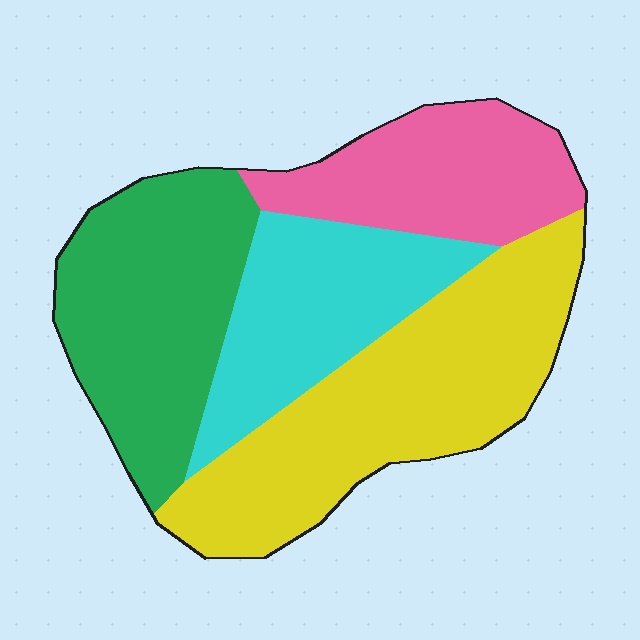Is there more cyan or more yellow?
Yellow.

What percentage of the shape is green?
Green takes up about one quarter (1/4) of the shape.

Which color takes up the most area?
Yellow, at roughly 35%.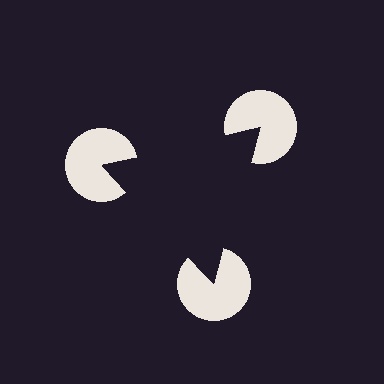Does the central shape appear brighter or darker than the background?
It typically appears slightly darker than the background, even though no actual brightness change is drawn.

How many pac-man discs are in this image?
There are 3 — one at each vertex of the illusory triangle.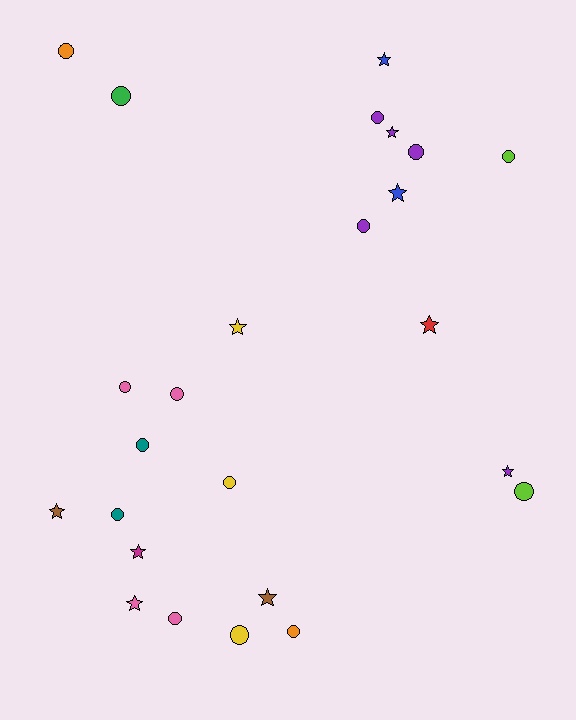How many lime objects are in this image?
There are 2 lime objects.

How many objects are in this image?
There are 25 objects.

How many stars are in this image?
There are 10 stars.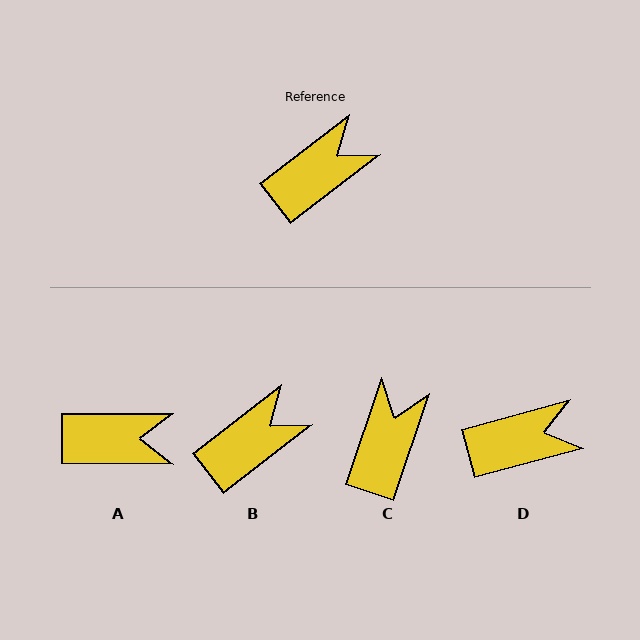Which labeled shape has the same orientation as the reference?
B.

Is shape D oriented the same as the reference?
No, it is off by about 23 degrees.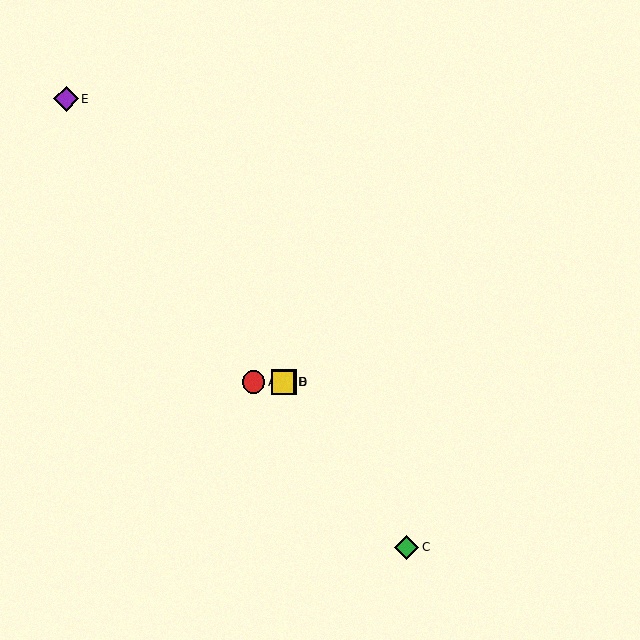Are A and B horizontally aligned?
Yes, both are at y≈382.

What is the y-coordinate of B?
Object B is at y≈382.